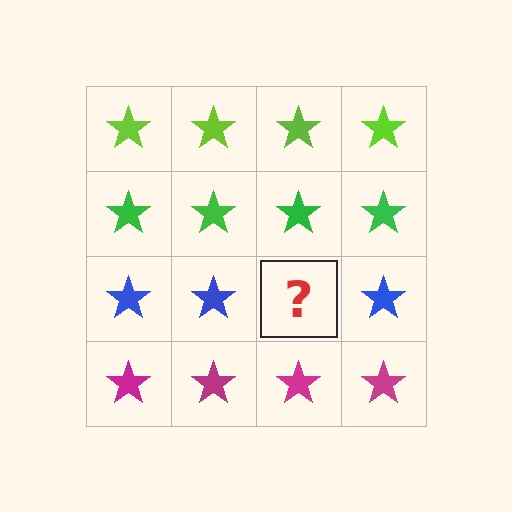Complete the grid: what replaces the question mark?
The question mark should be replaced with a blue star.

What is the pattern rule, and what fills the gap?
The rule is that each row has a consistent color. The gap should be filled with a blue star.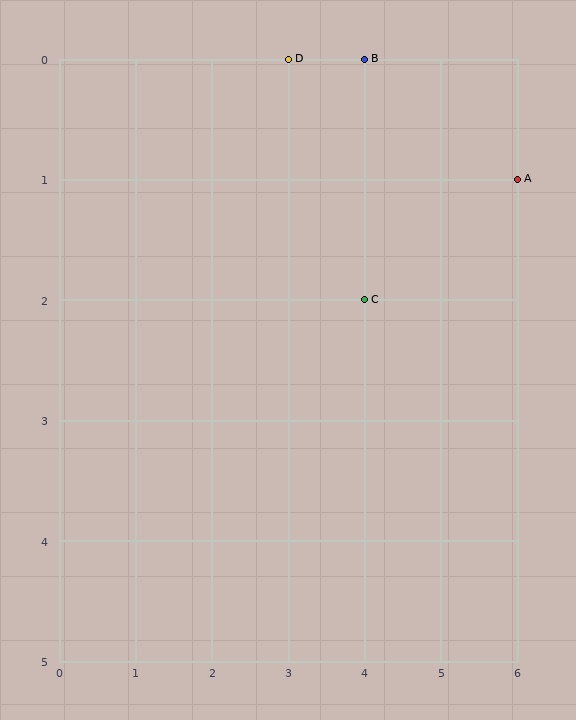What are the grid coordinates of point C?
Point C is at grid coordinates (4, 2).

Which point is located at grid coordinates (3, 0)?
Point D is at (3, 0).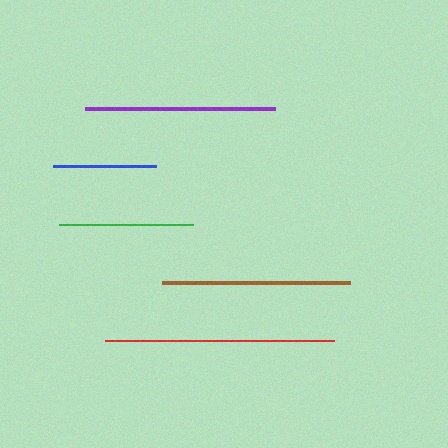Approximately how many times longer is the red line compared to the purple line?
The red line is approximately 1.2 times the length of the purple line.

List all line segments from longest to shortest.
From longest to shortest: red, purple, brown, green, blue.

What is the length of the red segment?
The red segment is approximately 229 pixels long.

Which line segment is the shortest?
The blue line is the shortest at approximately 104 pixels.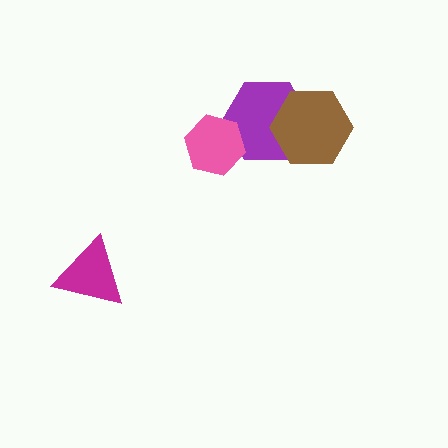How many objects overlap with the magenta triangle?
0 objects overlap with the magenta triangle.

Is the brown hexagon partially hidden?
No, no other shape covers it.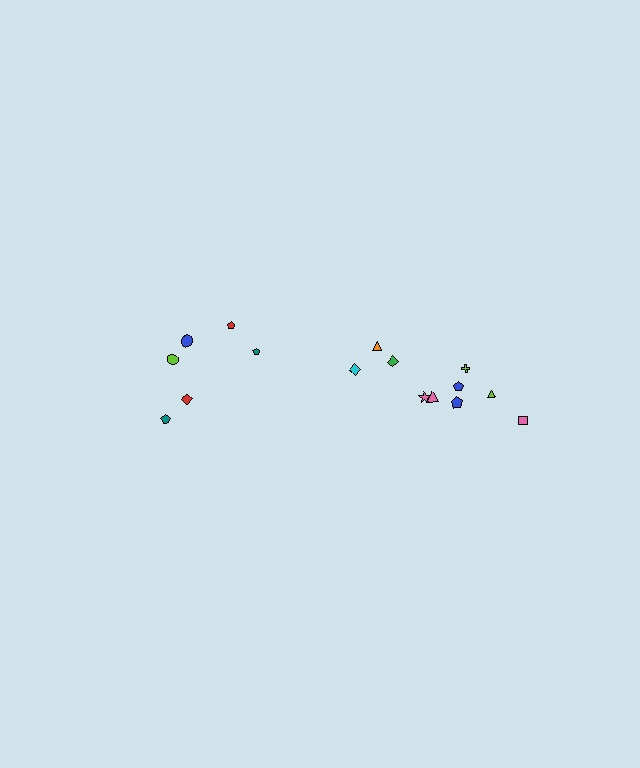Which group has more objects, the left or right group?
The right group.